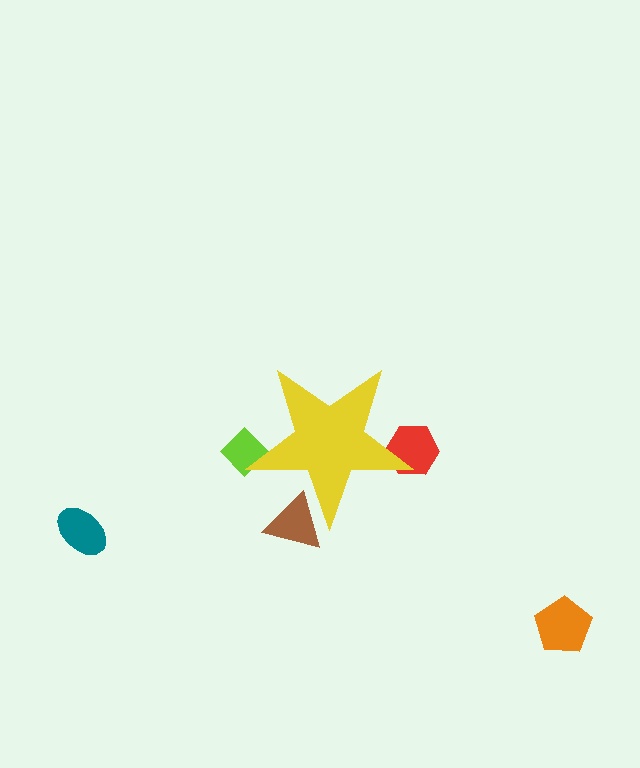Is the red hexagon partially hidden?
Yes, the red hexagon is partially hidden behind the yellow star.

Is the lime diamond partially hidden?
Yes, the lime diamond is partially hidden behind the yellow star.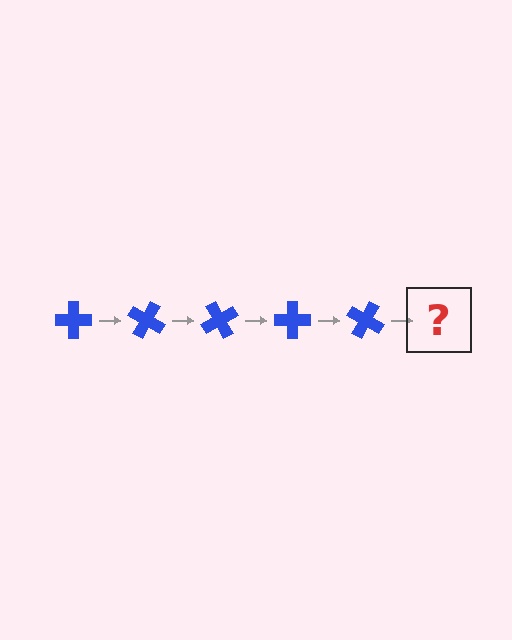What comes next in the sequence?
The next element should be a blue cross rotated 150 degrees.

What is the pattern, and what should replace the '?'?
The pattern is that the cross rotates 30 degrees each step. The '?' should be a blue cross rotated 150 degrees.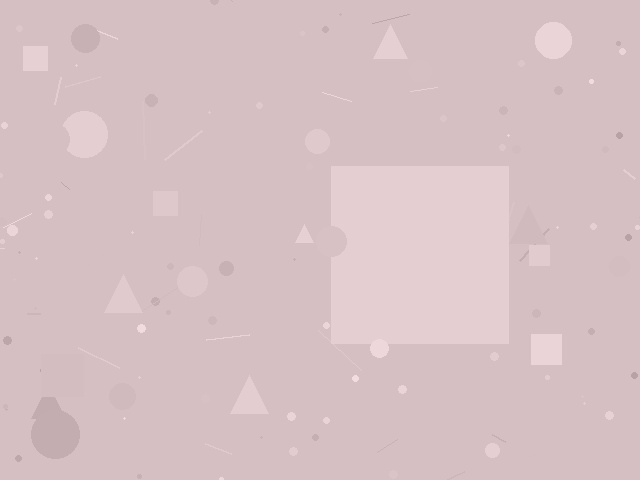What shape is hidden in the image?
A square is hidden in the image.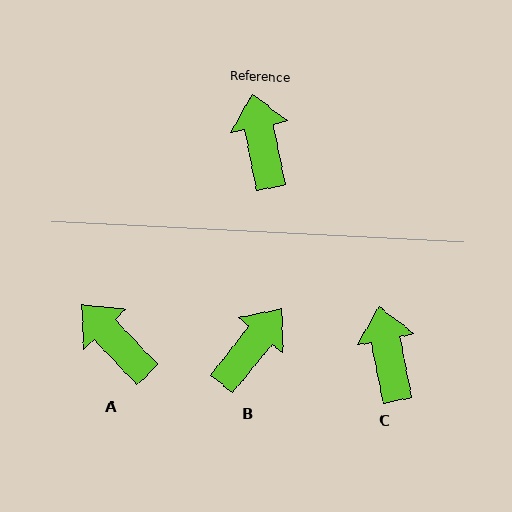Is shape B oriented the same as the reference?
No, it is off by about 50 degrees.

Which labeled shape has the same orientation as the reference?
C.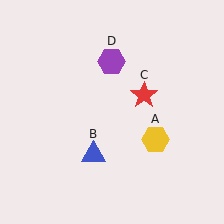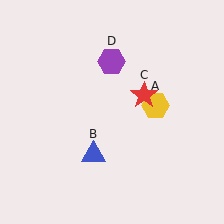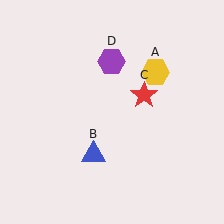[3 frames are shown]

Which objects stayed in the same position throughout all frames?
Blue triangle (object B) and red star (object C) and purple hexagon (object D) remained stationary.